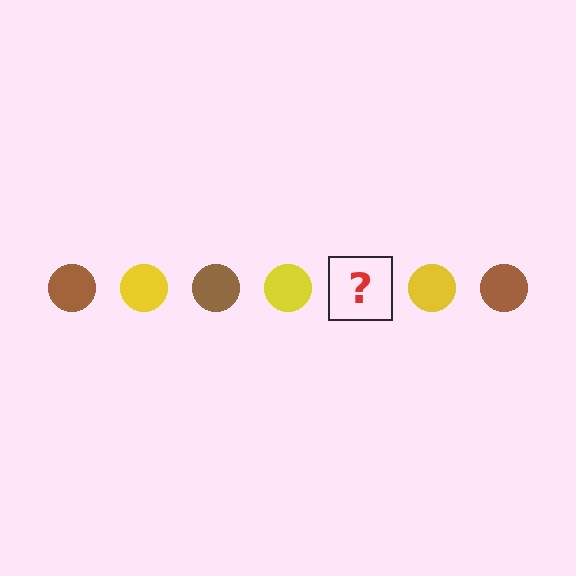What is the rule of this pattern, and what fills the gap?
The rule is that the pattern cycles through brown, yellow circles. The gap should be filled with a brown circle.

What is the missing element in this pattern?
The missing element is a brown circle.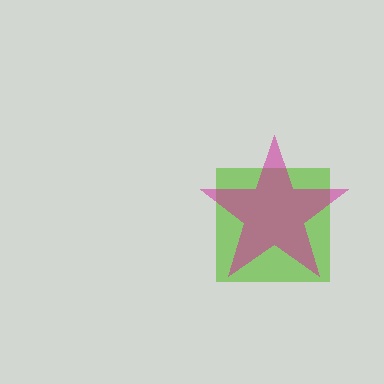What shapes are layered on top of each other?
The layered shapes are: a lime square, a magenta star.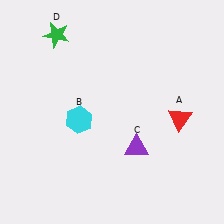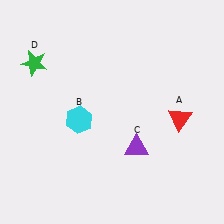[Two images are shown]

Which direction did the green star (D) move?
The green star (D) moved down.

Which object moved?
The green star (D) moved down.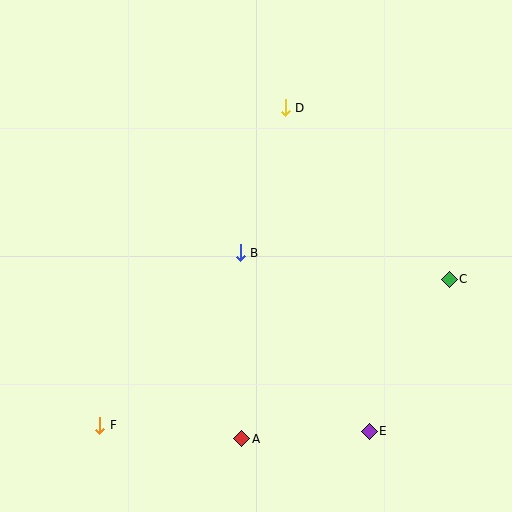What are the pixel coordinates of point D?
Point D is at (285, 108).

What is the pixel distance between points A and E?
The distance between A and E is 128 pixels.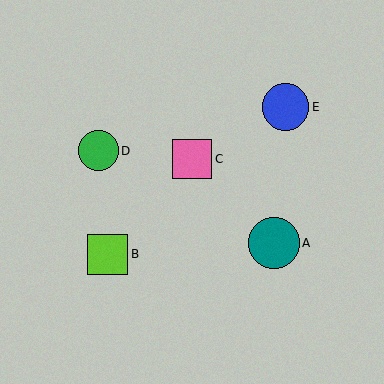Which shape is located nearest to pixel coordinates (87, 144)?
The green circle (labeled D) at (98, 151) is nearest to that location.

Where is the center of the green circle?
The center of the green circle is at (98, 151).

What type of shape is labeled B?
Shape B is a lime square.